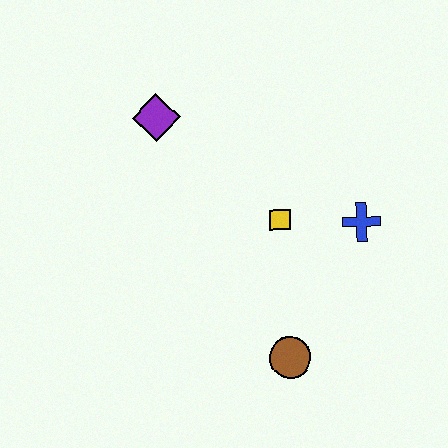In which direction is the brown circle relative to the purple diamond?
The brown circle is below the purple diamond.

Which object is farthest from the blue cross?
The purple diamond is farthest from the blue cross.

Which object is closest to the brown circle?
The yellow square is closest to the brown circle.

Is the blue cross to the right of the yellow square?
Yes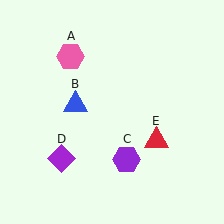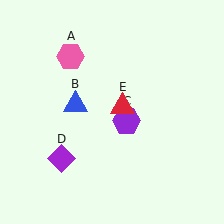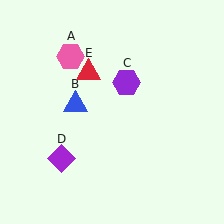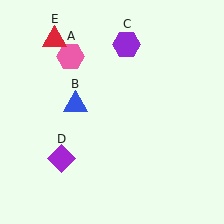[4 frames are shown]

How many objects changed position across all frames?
2 objects changed position: purple hexagon (object C), red triangle (object E).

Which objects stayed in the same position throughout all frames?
Pink hexagon (object A) and blue triangle (object B) and purple diamond (object D) remained stationary.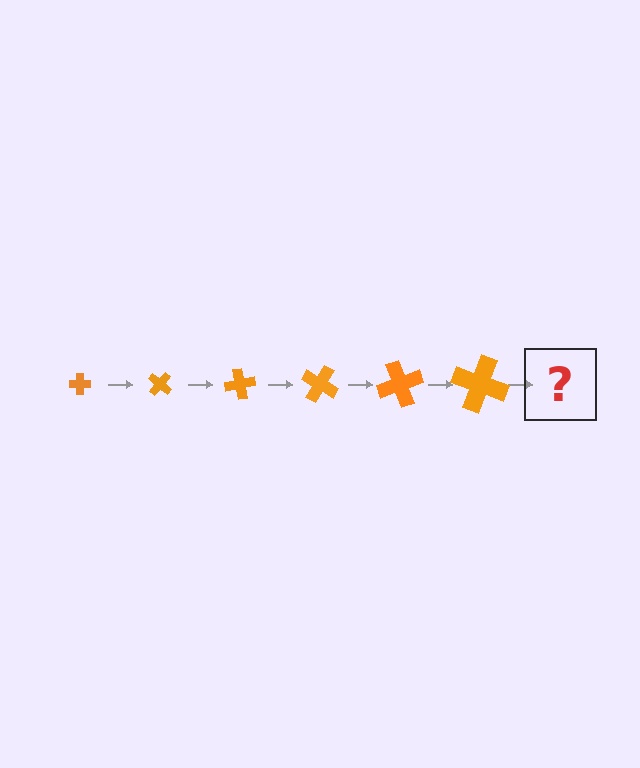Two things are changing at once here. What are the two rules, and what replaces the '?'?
The two rules are that the cross grows larger each step and it rotates 40 degrees each step. The '?' should be a cross, larger than the previous one and rotated 240 degrees from the start.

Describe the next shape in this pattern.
It should be a cross, larger than the previous one and rotated 240 degrees from the start.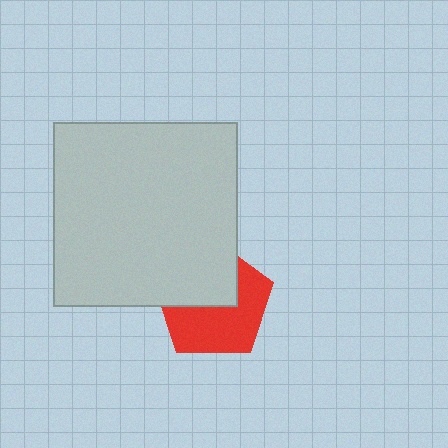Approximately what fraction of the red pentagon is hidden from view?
Roughly 44% of the red pentagon is hidden behind the light gray square.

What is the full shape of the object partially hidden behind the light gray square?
The partially hidden object is a red pentagon.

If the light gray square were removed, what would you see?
You would see the complete red pentagon.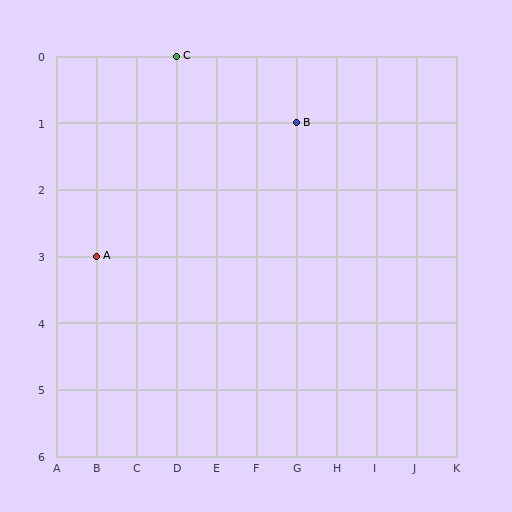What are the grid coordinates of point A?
Point A is at grid coordinates (B, 3).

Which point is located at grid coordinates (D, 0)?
Point C is at (D, 0).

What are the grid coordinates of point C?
Point C is at grid coordinates (D, 0).